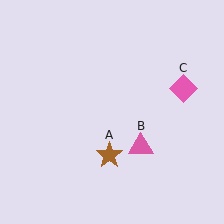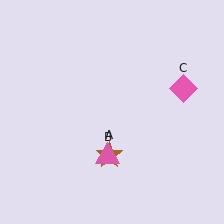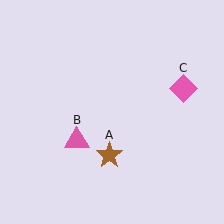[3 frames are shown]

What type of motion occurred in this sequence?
The pink triangle (object B) rotated clockwise around the center of the scene.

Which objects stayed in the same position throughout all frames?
Brown star (object A) and pink diamond (object C) remained stationary.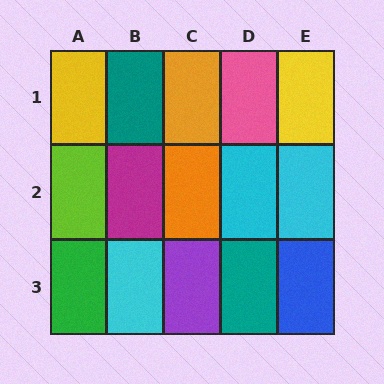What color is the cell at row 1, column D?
Pink.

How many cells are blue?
1 cell is blue.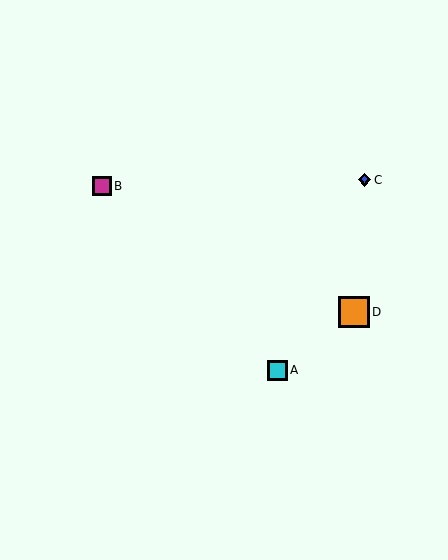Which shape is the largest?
The orange square (labeled D) is the largest.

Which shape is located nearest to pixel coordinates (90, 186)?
The magenta square (labeled B) at (102, 186) is nearest to that location.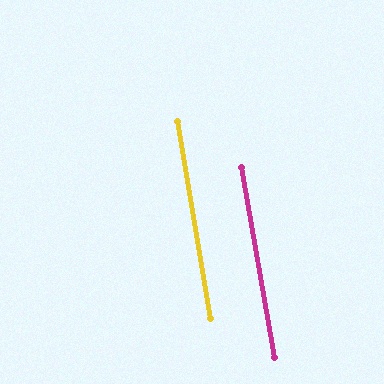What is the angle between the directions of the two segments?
Approximately 0 degrees.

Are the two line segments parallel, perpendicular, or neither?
Parallel — their directions differ by only 0.3°.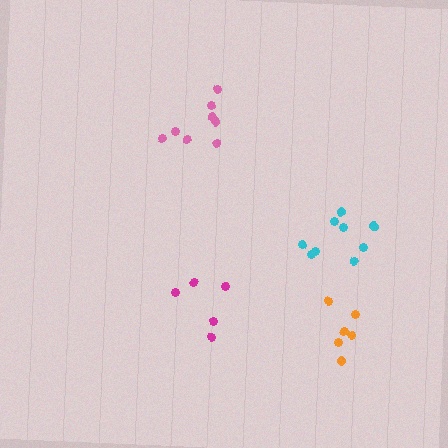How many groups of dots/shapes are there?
There are 4 groups.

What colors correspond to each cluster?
The clusters are colored: pink, orange, magenta, cyan.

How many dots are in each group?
Group 1: 8 dots, Group 2: 6 dots, Group 3: 5 dots, Group 4: 9 dots (28 total).